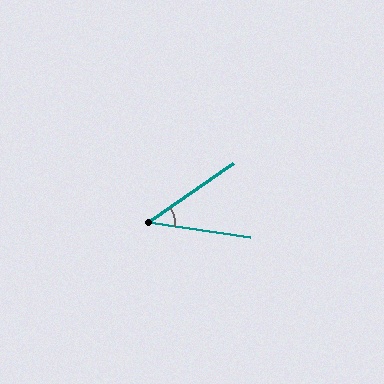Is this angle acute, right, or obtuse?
It is acute.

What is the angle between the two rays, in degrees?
Approximately 43 degrees.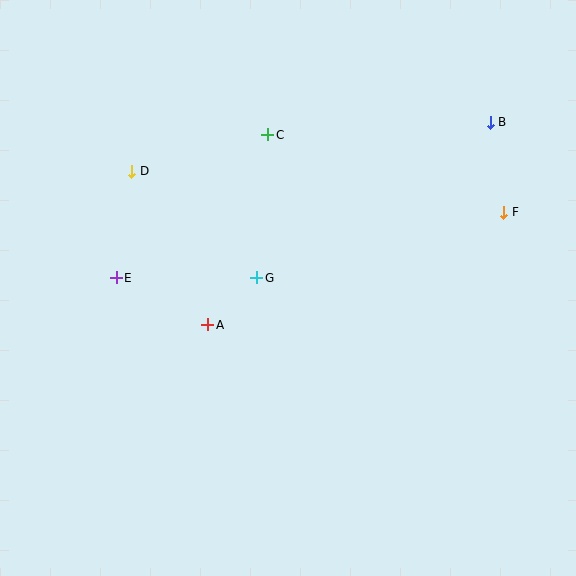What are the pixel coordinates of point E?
Point E is at (116, 278).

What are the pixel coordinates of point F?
Point F is at (504, 212).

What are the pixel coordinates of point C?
Point C is at (268, 135).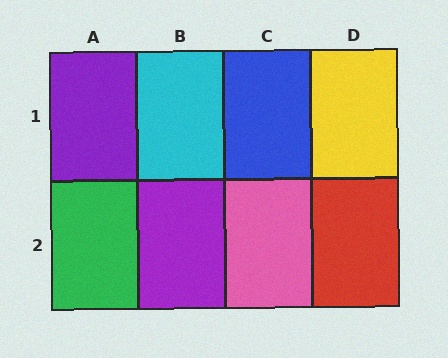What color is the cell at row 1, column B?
Cyan.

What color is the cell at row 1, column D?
Yellow.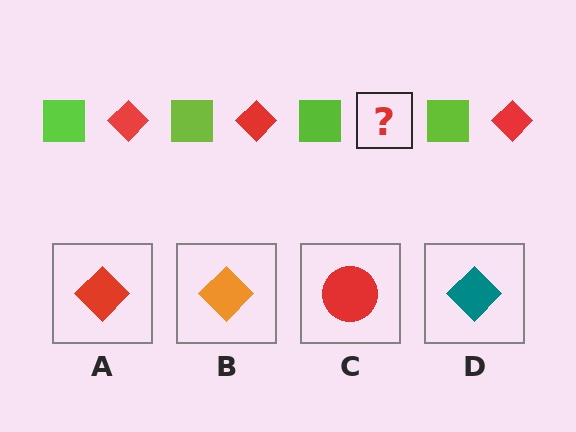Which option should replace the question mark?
Option A.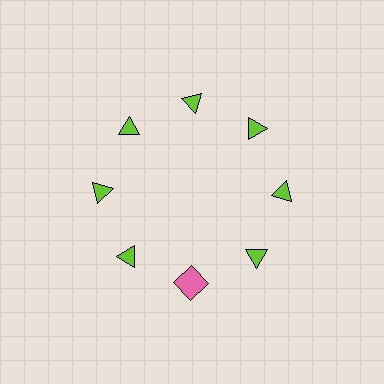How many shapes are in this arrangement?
There are 8 shapes arranged in a ring pattern.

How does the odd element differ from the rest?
It differs in both color (pink instead of lime) and shape (square instead of triangle).